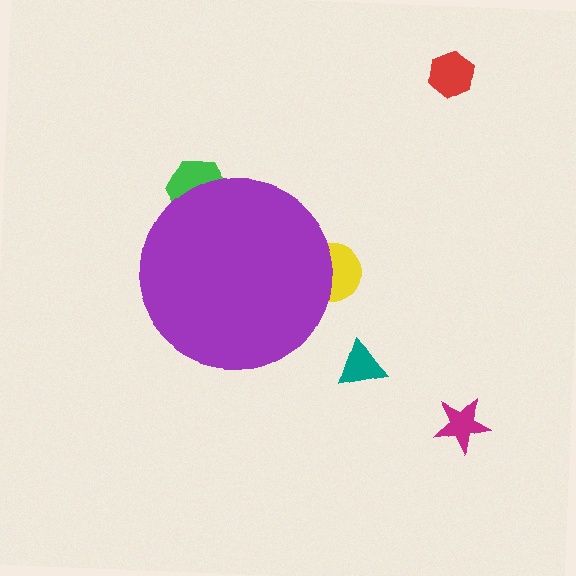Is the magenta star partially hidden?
No, the magenta star is fully visible.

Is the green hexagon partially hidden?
Yes, the green hexagon is partially hidden behind the purple circle.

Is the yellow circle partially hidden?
Yes, the yellow circle is partially hidden behind the purple circle.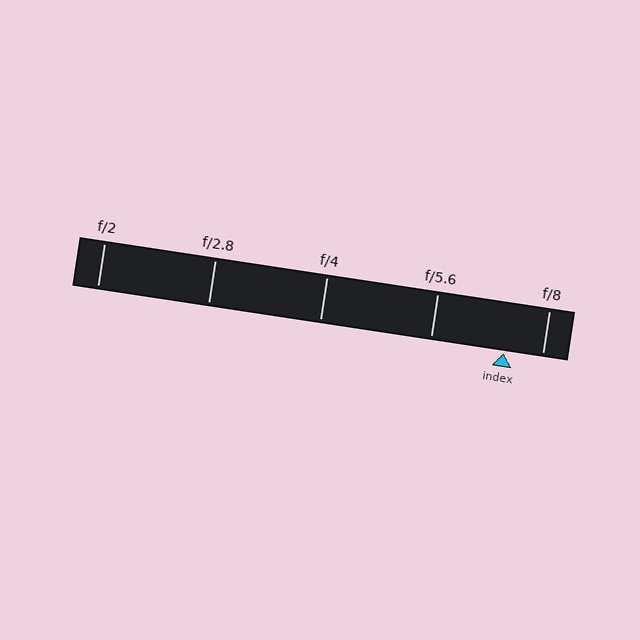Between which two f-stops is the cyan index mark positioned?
The index mark is between f/5.6 and f/8.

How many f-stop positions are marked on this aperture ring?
There are 5 f-stop positions marked.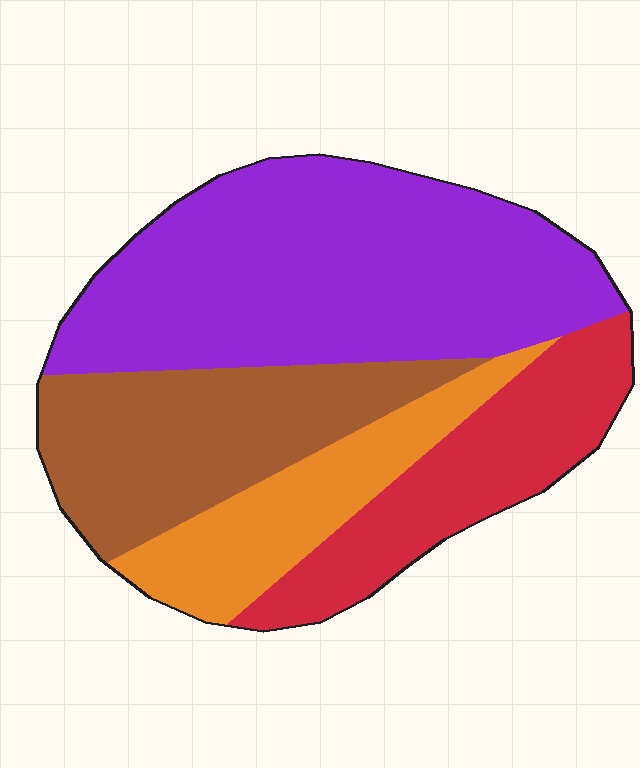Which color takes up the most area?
Purple, at roughly 45%.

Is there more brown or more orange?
Brown.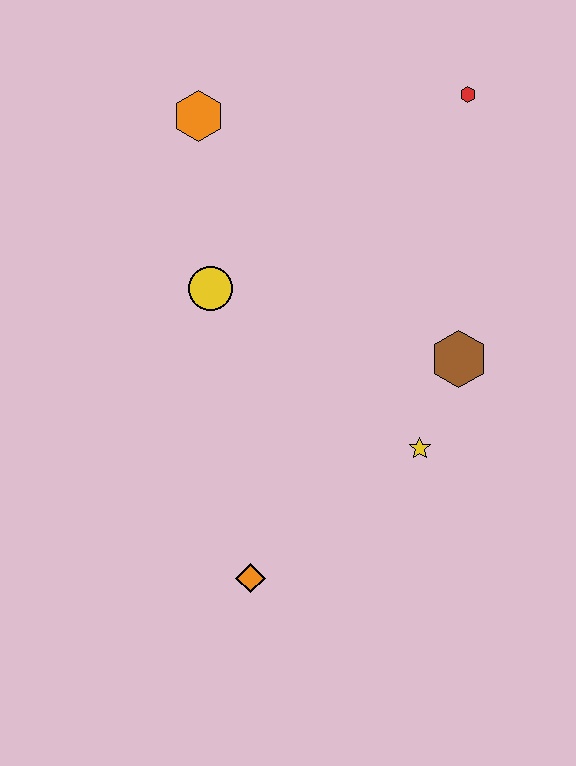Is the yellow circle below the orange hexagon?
Yes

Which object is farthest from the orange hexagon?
The orange diamond is farthest from the orange hexagon.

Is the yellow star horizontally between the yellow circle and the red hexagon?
Yes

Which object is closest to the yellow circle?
The orange hexagon is closest to the yellow circle.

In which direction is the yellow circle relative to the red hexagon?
The yellow circle is to the left of the red hexagon.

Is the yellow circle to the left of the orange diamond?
Yes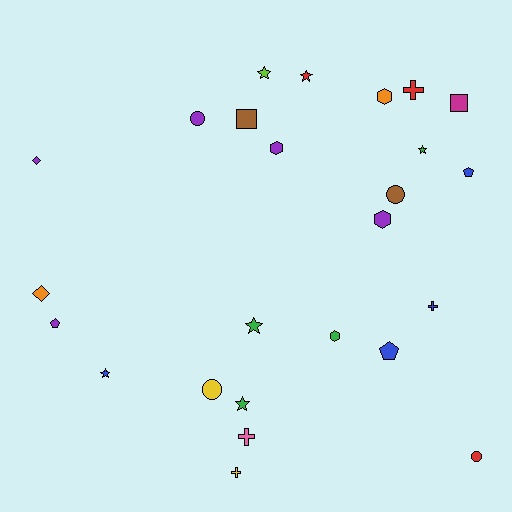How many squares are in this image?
There are 2 squares.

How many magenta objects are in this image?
There is 1 magenta object.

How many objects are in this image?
There are 25 objects.